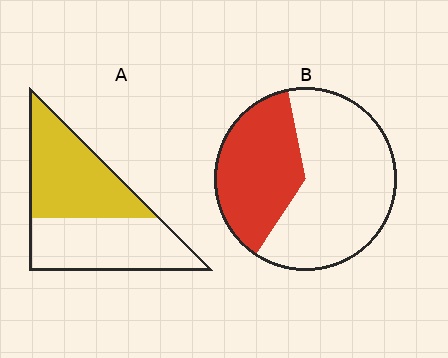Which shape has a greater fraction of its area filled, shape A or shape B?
Shape A.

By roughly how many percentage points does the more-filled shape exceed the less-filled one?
By roughly 15 percentage points (A over B).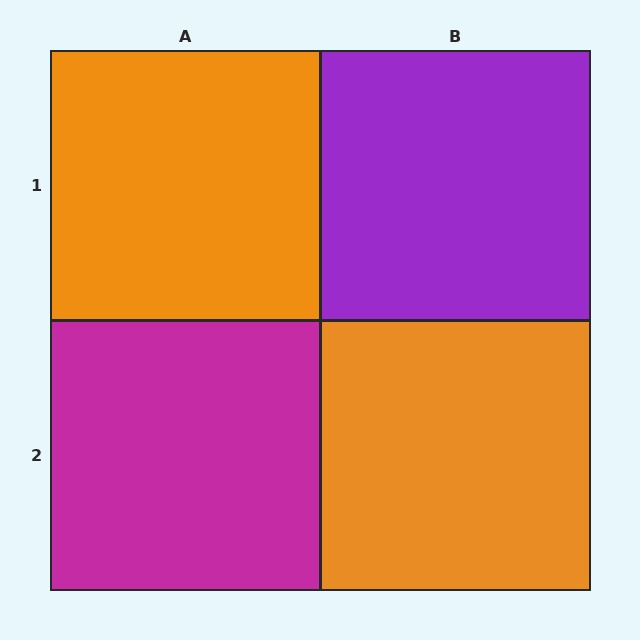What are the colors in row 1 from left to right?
Orange, purple.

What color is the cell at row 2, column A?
Magenta.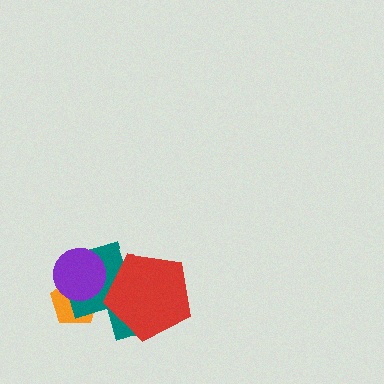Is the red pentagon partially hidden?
No, no other shape covers it.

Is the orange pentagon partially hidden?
Yes, it is partially covered by another shape.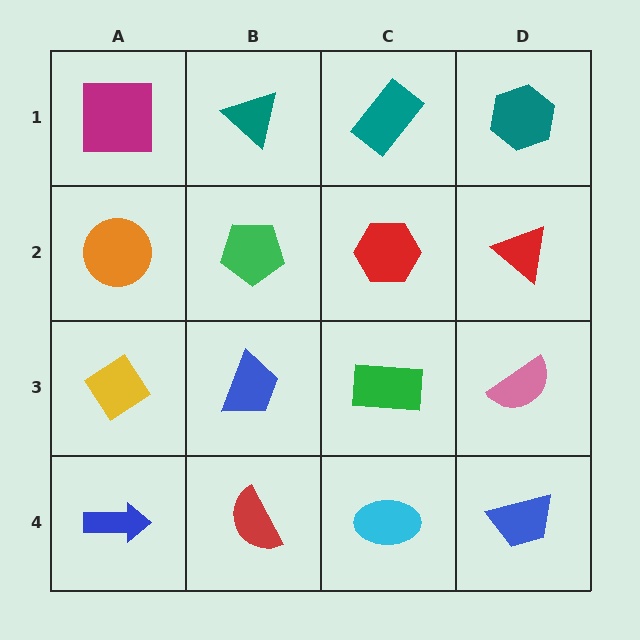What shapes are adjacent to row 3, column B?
A green pentagon (row 2, column B), a red semicircle (row 4, column B), a yellow diamond (row 3, column A), a green rectangle (row 3, column C).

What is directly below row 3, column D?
A blue trapezoid.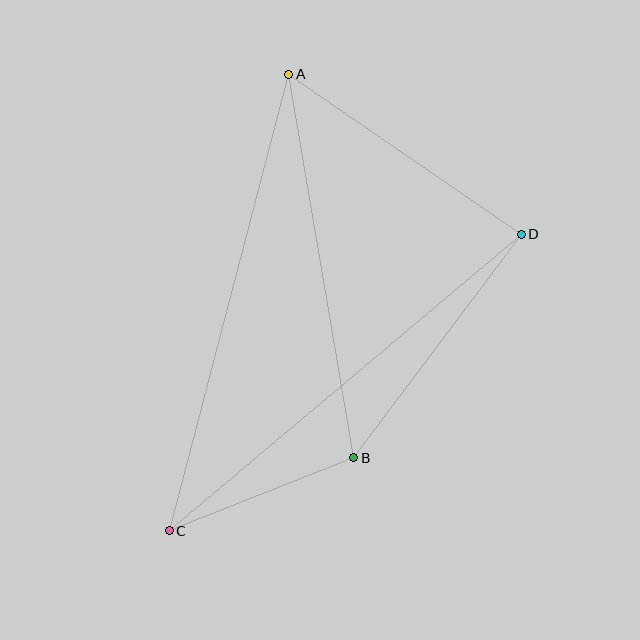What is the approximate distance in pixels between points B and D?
The distance between B and D is approximately 279 pixels.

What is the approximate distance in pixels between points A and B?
The distance between A and B is approximately 389 pixels.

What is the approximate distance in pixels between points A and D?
The distance between A and D is approximately 282 pixels.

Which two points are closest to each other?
Points B and C are closest to each other.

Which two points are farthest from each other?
Points A and C are farthest from each other.